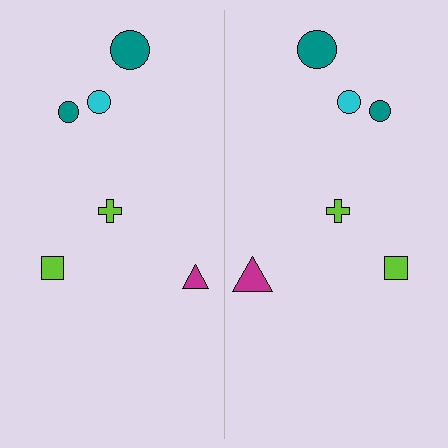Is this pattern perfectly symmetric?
No, the pattern is not perfectly symmetric. The magenta triangle on the right side has a different size than its mirror counterpart.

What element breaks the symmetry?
The magenta triangle on the right side has a different size than its mirror counterpart.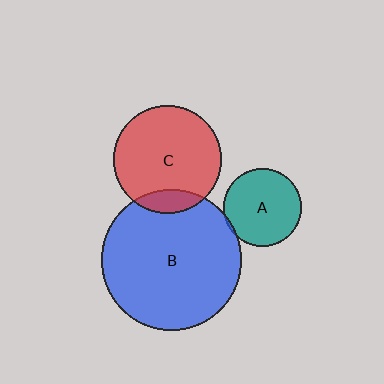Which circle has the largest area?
Circle B (blue).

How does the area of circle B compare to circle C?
Approximately 1.7 times.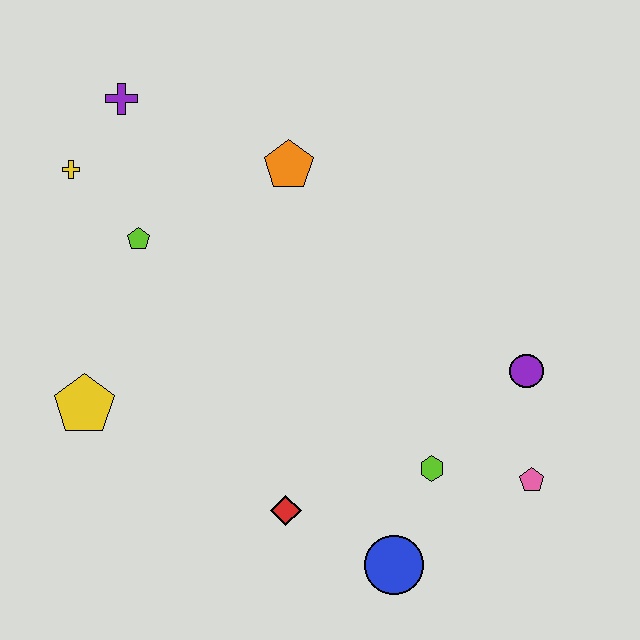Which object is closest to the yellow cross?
The purple cross is closest to the yellow cross.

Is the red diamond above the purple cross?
No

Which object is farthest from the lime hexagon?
The purple cross is farthest from the lime hexagon.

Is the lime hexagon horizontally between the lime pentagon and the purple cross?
No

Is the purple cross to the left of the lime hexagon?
Yes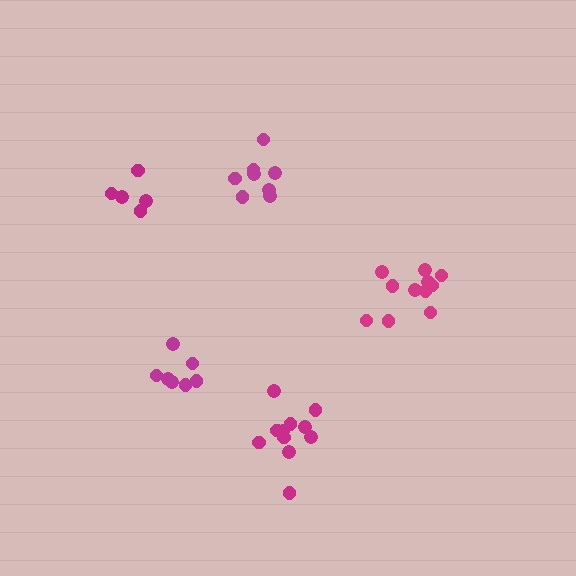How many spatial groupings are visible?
There are 5 spatial groupings.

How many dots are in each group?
Group 1: 8 dots, Group 2: 11 dots, Group 3: 5 dots, Group 4: 11 dots, Group 5: 7 dots (42 total).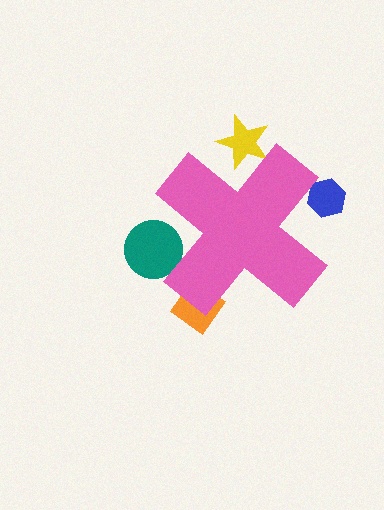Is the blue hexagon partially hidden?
Yes, the blue hexagon is partially hidden behind the pink cross.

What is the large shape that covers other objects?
A pink cross.